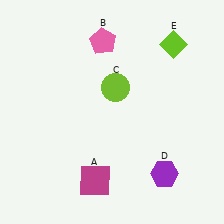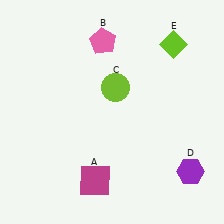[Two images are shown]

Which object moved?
The purple hexagon (D) moved right.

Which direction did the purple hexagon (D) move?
The purple hexagon (D) moved right.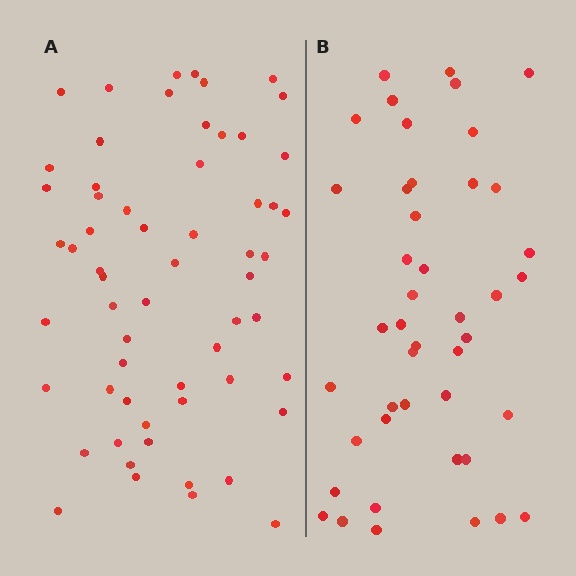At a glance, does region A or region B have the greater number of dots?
Region A (the left region) has more dots.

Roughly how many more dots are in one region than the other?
Region A has approximately 15 more dots than region B.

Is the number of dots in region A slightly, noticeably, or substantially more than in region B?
Region A has noticeably more, but not dramatically so. The ratio is roughly 1.4 to 1.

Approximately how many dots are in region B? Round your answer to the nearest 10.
About 40 dots. (The exact count is 44, which rounds to 40.)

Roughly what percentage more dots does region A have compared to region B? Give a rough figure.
About 35% more.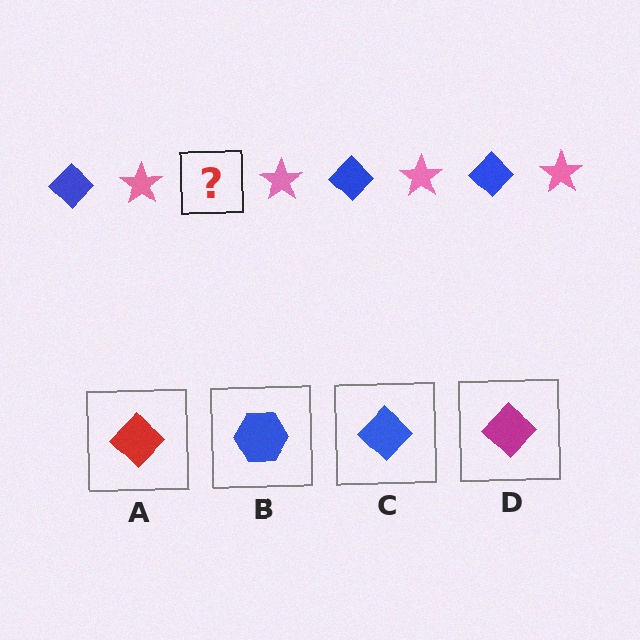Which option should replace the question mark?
Option C.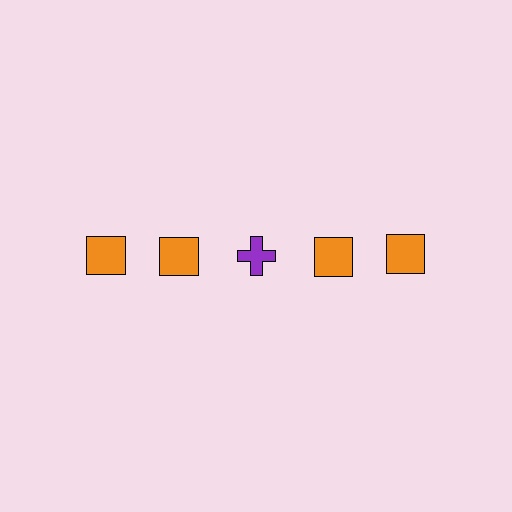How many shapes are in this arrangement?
There are 5 shapes arranged in a grid pattern.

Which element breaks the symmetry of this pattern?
The purple cross in the top row, center column breaks the symmetry. All other shapes are orange squares.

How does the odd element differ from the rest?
It differs in both color (purple instead of orange) and shape (cross instead of square).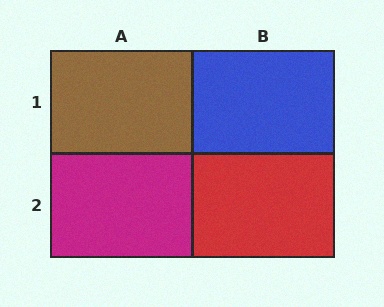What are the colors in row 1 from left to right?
Brown, blue.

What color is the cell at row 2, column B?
Red.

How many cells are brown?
1 cell is brown.